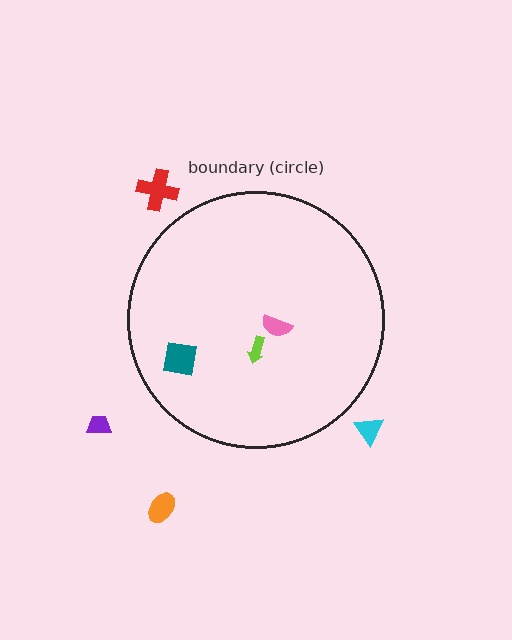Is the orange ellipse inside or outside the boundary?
Outside.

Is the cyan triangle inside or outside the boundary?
Outside.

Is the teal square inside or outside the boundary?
Inside.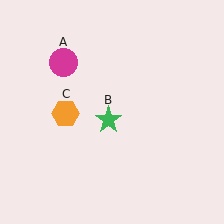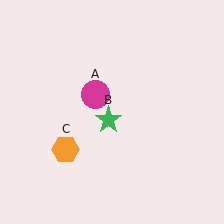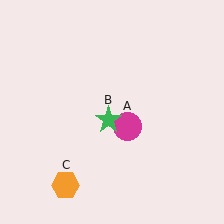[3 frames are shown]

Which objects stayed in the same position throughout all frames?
Green star (object B) remained stationary.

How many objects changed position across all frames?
2 objects changed position: magenta circle (object A), orange hexagon (object C).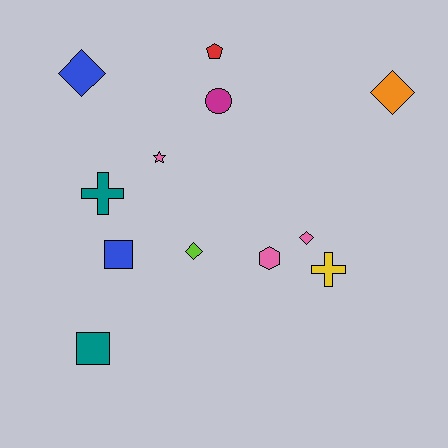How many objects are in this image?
There are 12 objects.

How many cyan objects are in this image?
There are no cyan objects.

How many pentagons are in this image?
There is 1 pentagon.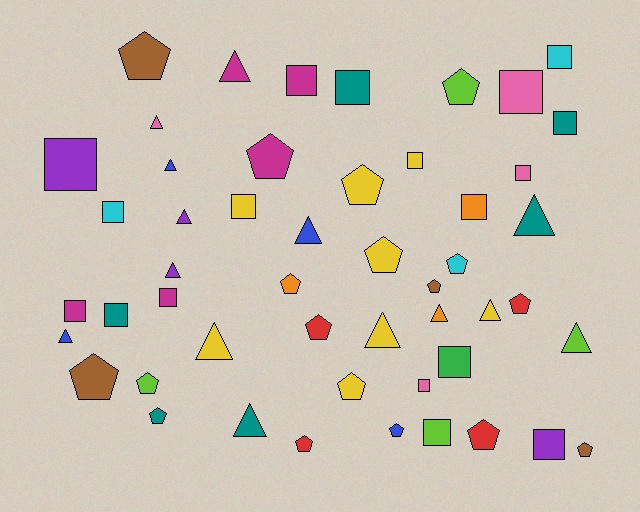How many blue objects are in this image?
There are 4 blue objects.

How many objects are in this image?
There are 50 objects.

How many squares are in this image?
There are 18 squares.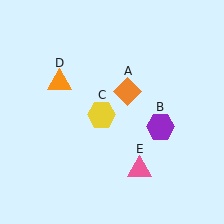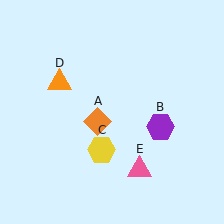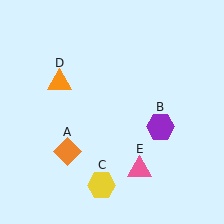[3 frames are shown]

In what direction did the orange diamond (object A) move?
The orange diamond (object A) moved down and to the left.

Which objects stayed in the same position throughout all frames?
Purple hexagon (object B) and orange triangle (object D) and pink triangle (object E) remained stationary.